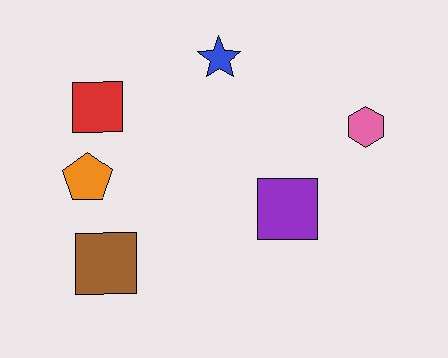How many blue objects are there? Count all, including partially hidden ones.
There is 1 blue object.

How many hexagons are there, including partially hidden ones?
There is 1 hexagon.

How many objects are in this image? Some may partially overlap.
There are 6 objects.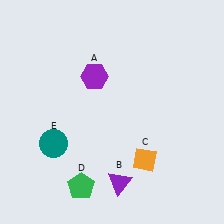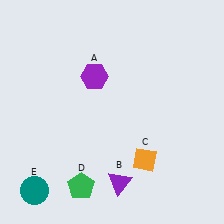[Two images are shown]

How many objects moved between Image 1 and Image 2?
1 object moved between the two images.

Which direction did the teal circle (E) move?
The teal circle (E) moved down.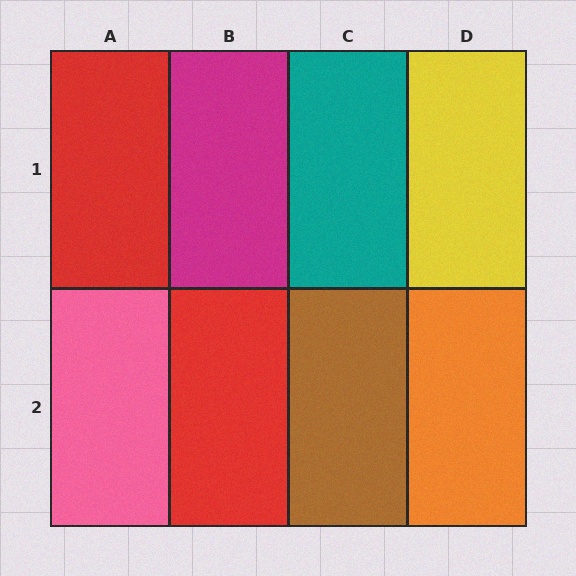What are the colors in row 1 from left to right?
Red, magenta, teal, yellow.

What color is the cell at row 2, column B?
Red.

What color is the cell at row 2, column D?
Orange.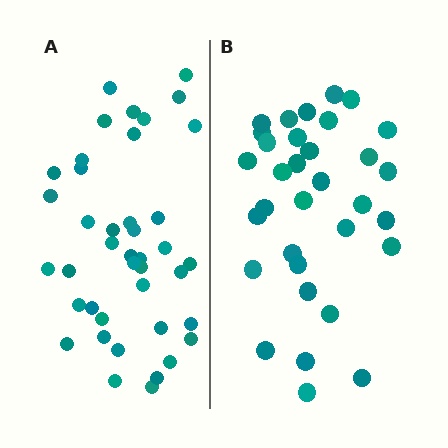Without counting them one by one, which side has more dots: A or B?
Region A (the left region) has more dots.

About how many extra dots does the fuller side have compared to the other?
Region A has roughly 8 or so more dots than region B.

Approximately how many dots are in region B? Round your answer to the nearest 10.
About 30 dots. (The exact count is 33, which rounds to 30.)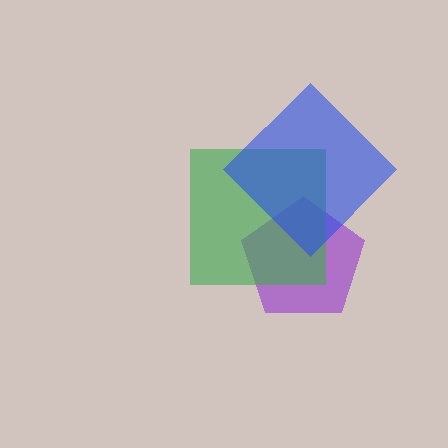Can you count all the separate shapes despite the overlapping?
Yes, there are 3 separate shapes.